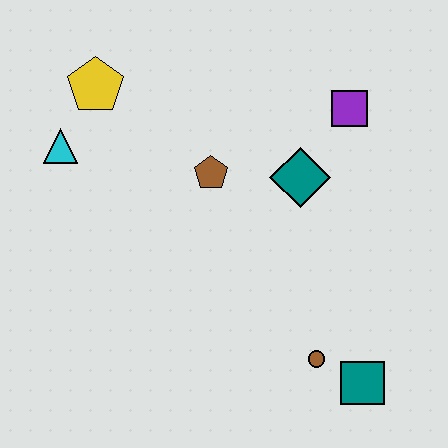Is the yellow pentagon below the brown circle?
No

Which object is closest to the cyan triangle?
The yellow pentagon is closest to the cyan triangle.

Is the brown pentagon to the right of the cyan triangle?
Yes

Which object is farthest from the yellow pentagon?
The teal square is farthest from the yellow pentagon.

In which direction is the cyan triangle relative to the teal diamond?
The cyan triangle is to the left of the teal diamond.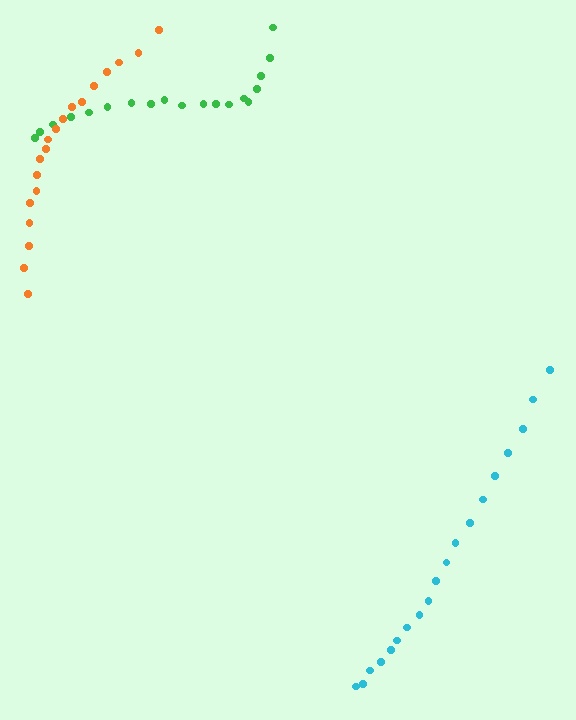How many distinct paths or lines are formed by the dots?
There are 3 distinct paths.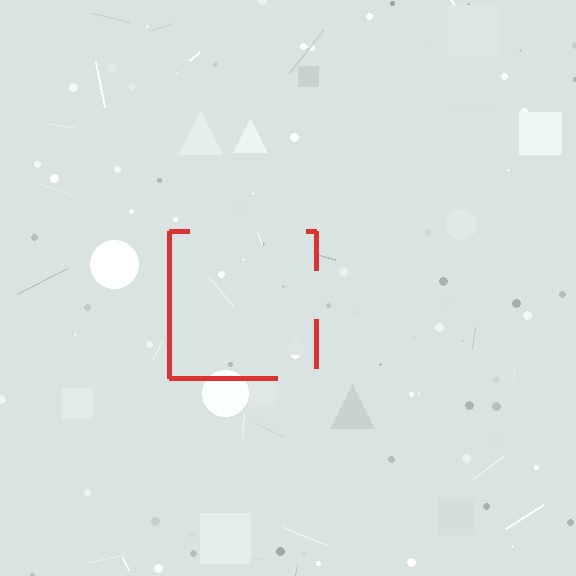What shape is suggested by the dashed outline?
The dashed outline suggests a square.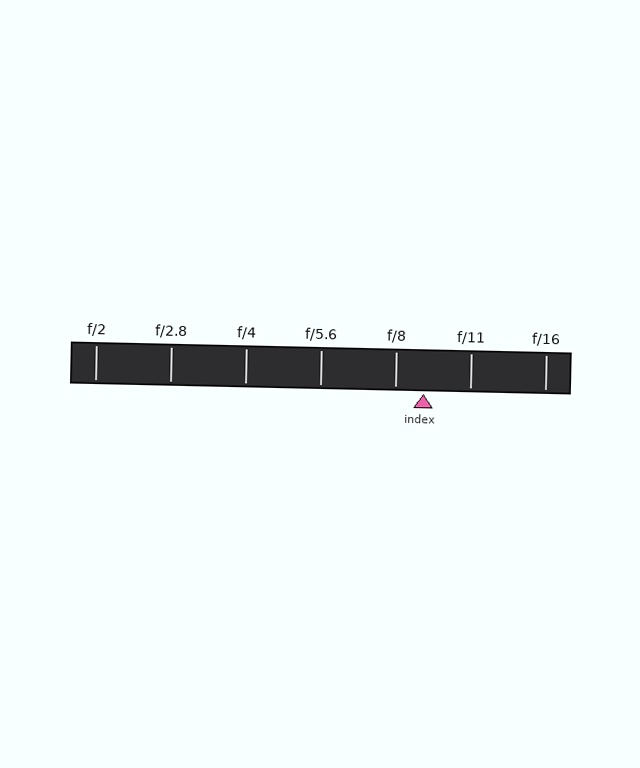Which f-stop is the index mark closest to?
The index mark is closest to f/8.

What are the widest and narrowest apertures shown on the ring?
The widest aperture shown is f/2 and the narrowest is f/16.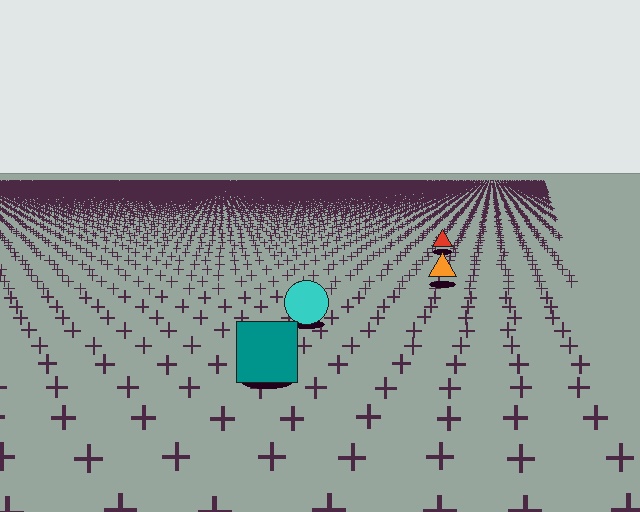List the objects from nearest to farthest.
From nearest to farthest: the teal square, the cyan circle, the orange triangle, the red triangle.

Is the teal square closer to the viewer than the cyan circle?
Yes. The teal square is closer — you can tell from the texture gradient: the ground texture is coarser near it.